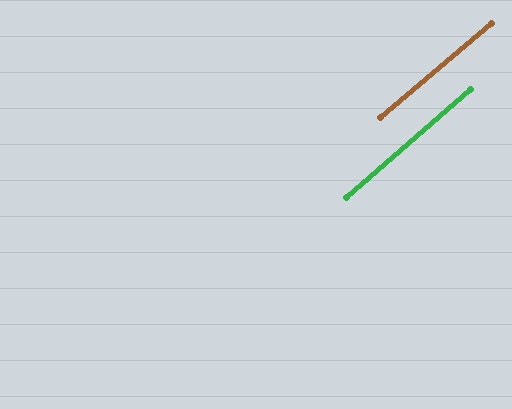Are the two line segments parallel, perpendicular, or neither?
Parallel — their directions differ by only 0.8°.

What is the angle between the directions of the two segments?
Approximately 1 degree.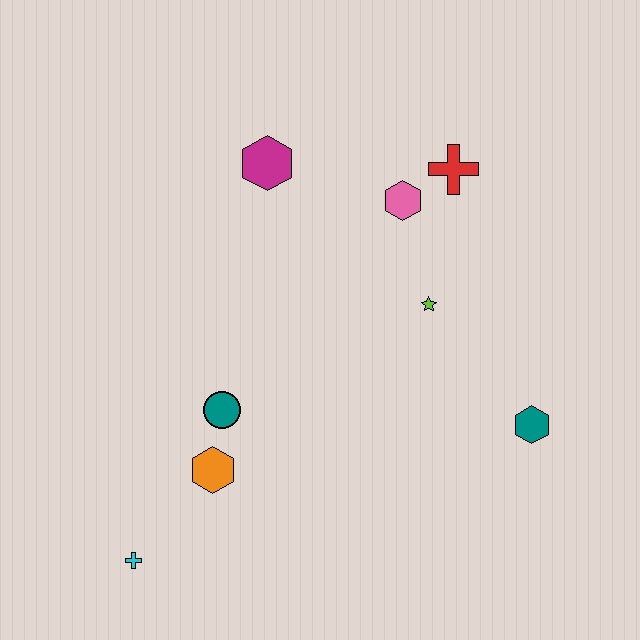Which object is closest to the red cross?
The pink hexagon is closest to the red cross.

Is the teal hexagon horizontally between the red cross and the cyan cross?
No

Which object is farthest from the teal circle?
The red cross is farthest from the teal circle.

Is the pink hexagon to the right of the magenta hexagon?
Yes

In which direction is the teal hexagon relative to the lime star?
The teal hexagon is below the lime star.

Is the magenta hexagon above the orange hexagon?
Yes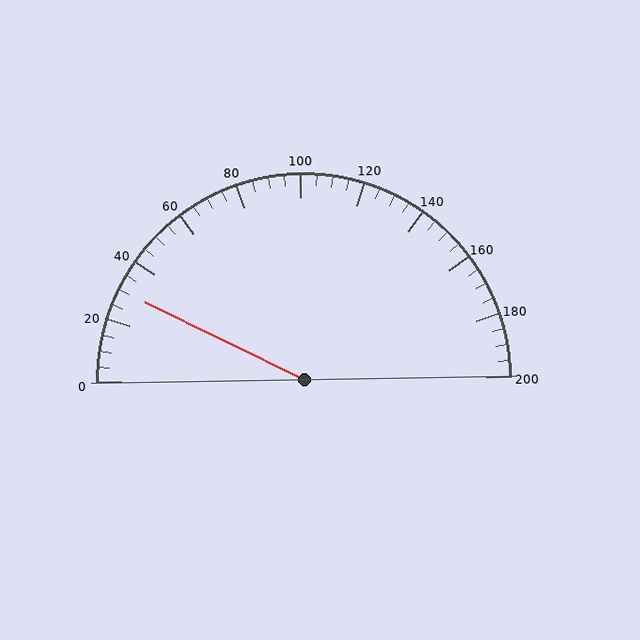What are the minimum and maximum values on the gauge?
The gauge ranges from 0 to 200.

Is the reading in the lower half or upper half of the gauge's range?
The reading is in the lower half of the range (0 to 200).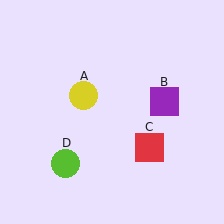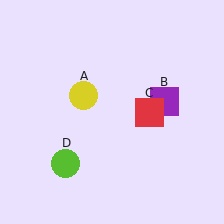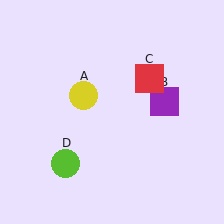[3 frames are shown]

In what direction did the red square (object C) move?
The red square (object C) moved up.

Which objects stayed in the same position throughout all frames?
Yellow circle (object A) and purple square (object B) and lime circle (object D) remained stationary.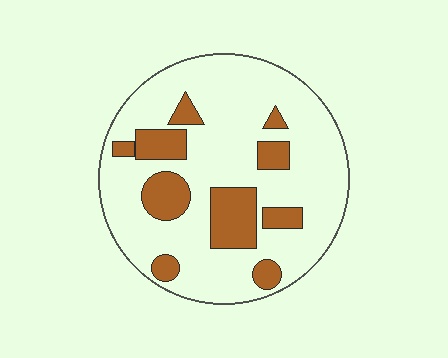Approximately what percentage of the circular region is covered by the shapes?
Approximately 20%.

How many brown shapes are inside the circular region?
10.